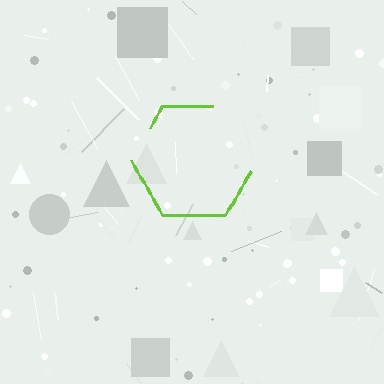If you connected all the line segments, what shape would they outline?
They would outline a hexagon.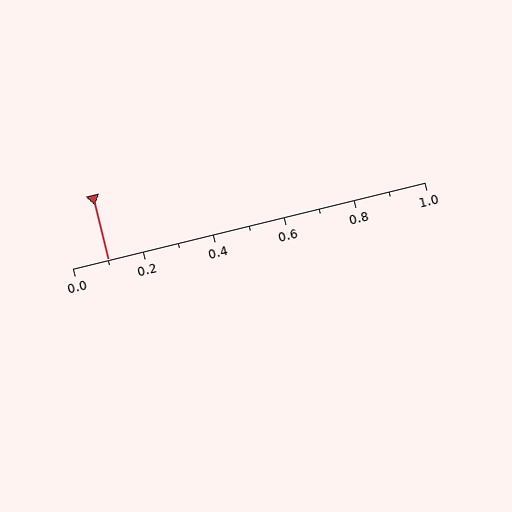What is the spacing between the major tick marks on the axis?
The major ticks are spaced 0.2 apart.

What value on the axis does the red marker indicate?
The marker indicates approximately 0.1.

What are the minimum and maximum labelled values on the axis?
The axis runs from 0.0 to 1.0.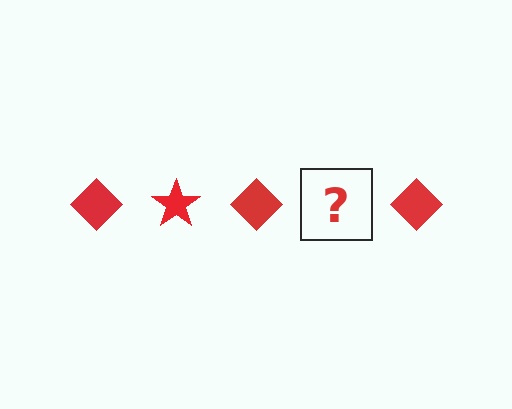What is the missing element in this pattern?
The missing element is a red star.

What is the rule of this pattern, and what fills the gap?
The rule is that the pattern cycles through diamond, star shapes in red. The gap should be filled with a red star.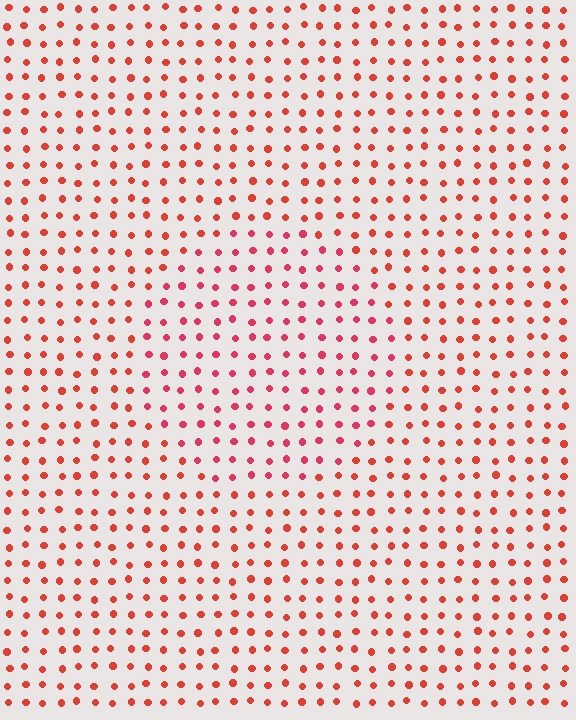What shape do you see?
I see a circle.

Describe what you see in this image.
The image is filled with small red elements in a uniform arrangement. A circle-shaped region is visible where the elements are tinted to a slightly different hue, forming a subtle color boundary.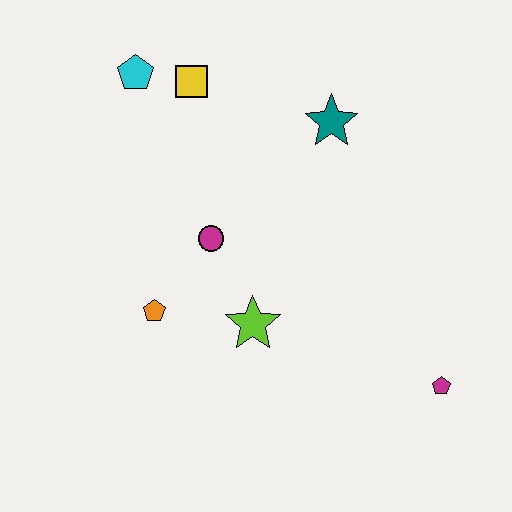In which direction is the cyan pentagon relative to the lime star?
The cyan pentagon is above the lime star.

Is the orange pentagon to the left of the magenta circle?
Yes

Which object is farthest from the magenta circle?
The magenta pentagon is farthest from the magenta circle.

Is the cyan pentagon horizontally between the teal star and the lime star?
No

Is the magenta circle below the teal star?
Yes